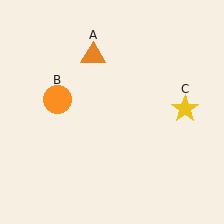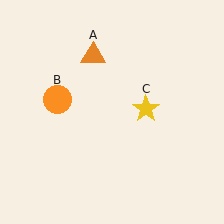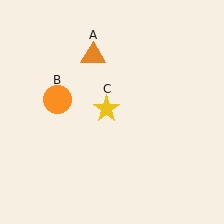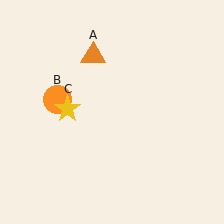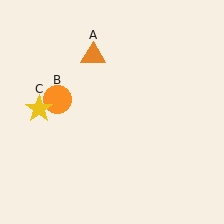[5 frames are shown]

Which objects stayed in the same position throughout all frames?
Orange triangle (object A) and orange circle (object B) remained stationary.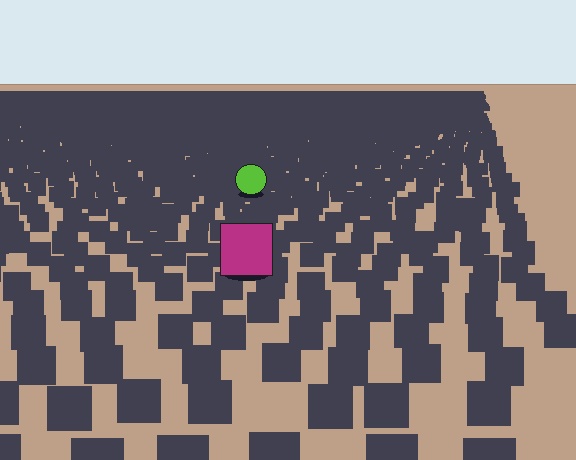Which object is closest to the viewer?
The magenta square is closest. The texture marks near it are larger and more spread out.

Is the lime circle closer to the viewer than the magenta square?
No. The magenta square is closer — you can tell from the texture gradient: the ground texture is coarser near it.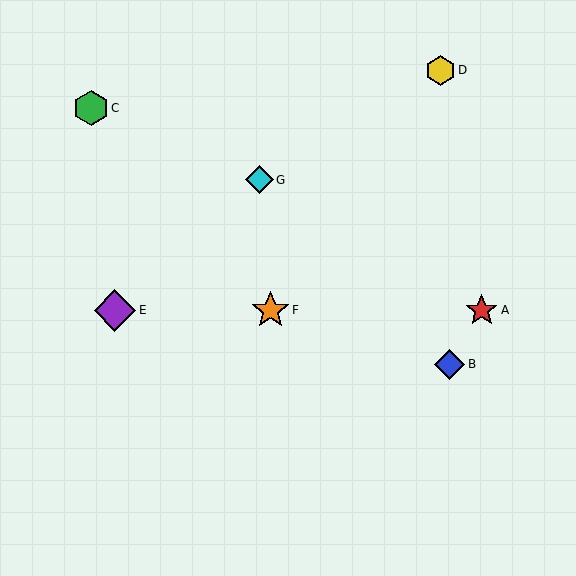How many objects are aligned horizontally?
3 objects (A, E, F) are aligned horizontally.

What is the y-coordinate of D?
Object D is at y≈70.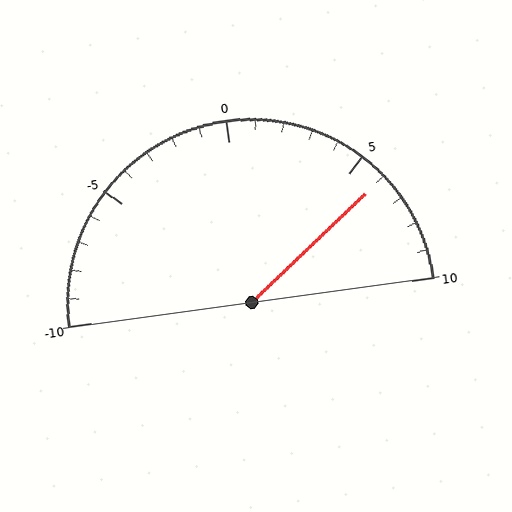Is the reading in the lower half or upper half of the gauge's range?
The reading is in the upper half of the range (-10 to 10).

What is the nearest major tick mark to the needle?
The nearest major tick mark is 5.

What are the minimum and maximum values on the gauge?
The gauge ranges from -10 to 10.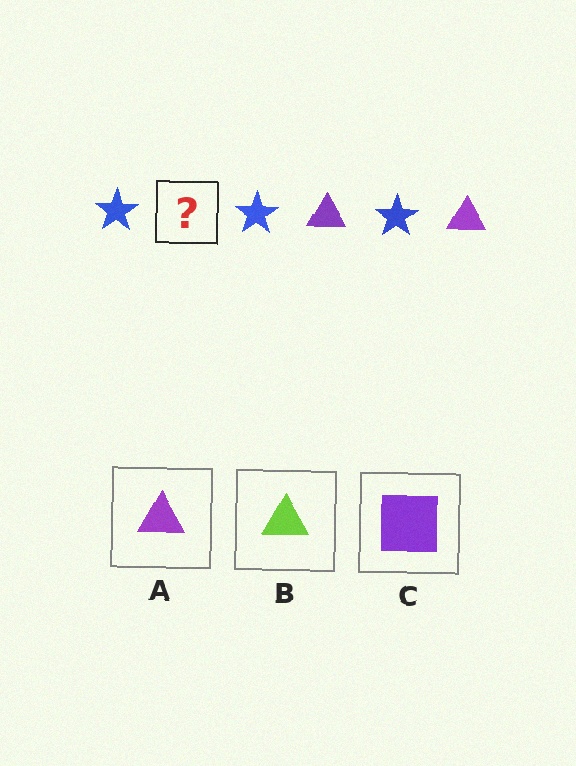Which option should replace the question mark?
Option A.